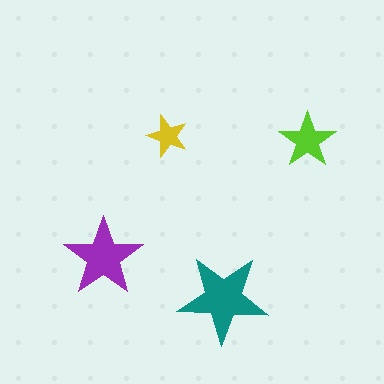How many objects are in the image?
There are 4 objects in the image.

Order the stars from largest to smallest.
the teal one, the purple one, the lime one, the yellow one.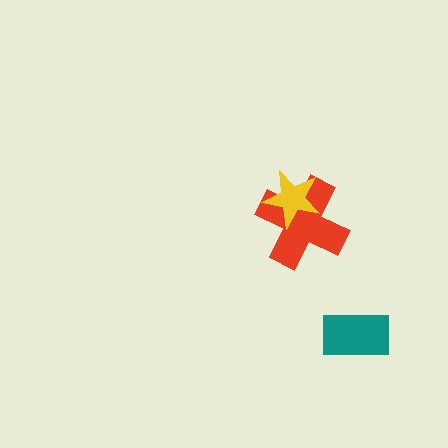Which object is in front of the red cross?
The yellow star is in front of the red cross.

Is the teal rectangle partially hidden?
No, no other shape covers it.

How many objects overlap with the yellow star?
1 object overlaps with the yellow star.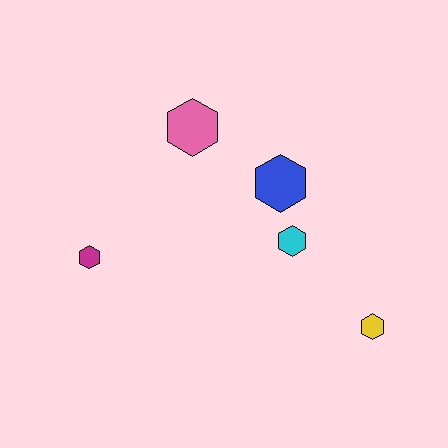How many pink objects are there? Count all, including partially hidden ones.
There is 1 pink object.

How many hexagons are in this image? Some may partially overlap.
There are 5 hexagons.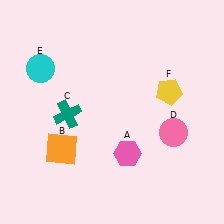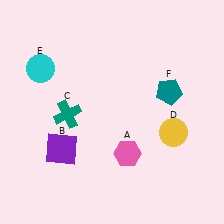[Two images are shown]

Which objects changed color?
B changed from orange to purple. D changed from pink to yellow. F changed from yellow to teal.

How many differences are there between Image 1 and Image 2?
There are 3 differences between the two images.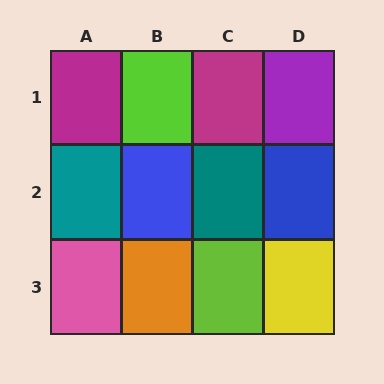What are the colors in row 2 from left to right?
Teal, blue, teal, blue.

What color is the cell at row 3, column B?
Orange.